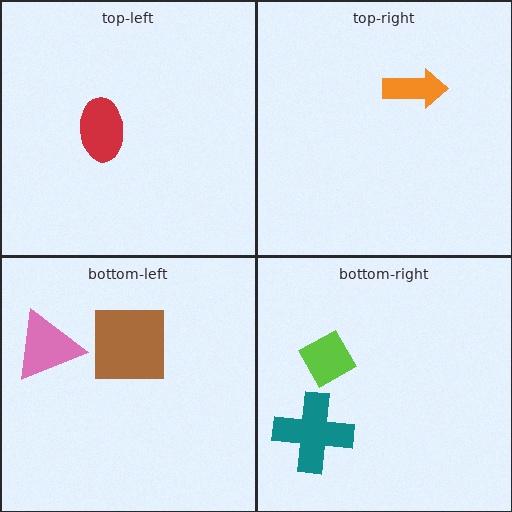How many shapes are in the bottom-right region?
2.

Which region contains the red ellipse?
The top-left region.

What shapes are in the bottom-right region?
The lime diamond, the teal cross.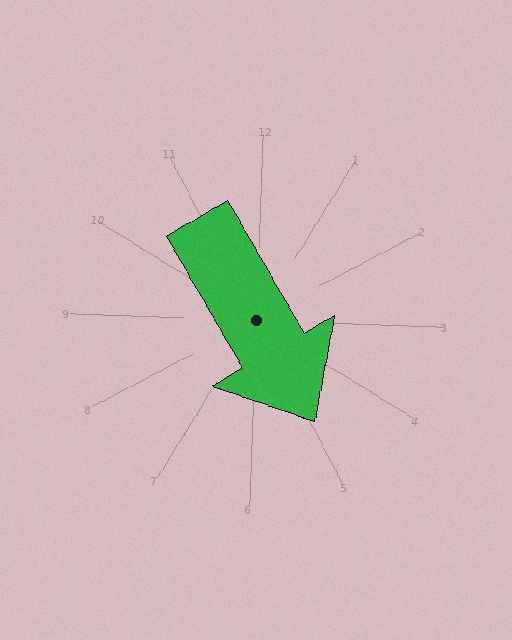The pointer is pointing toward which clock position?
Roughly 5 o'clock.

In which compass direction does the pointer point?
Southeast.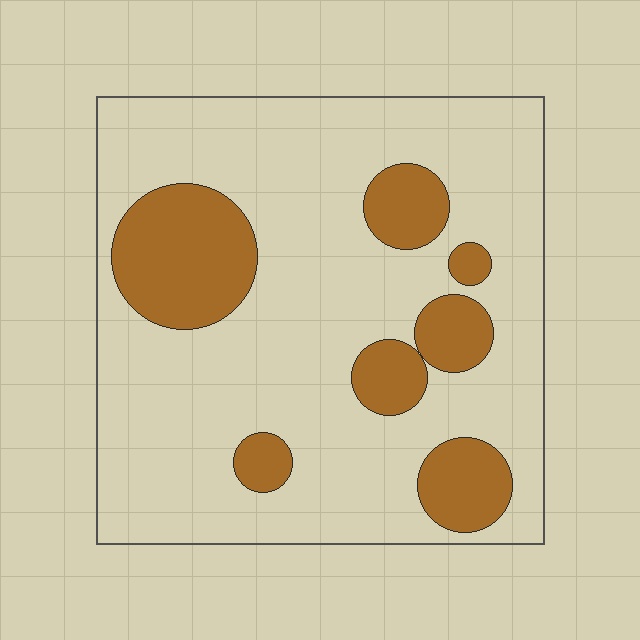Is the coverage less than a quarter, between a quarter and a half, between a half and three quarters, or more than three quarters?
Less than a quarter.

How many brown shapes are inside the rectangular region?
7.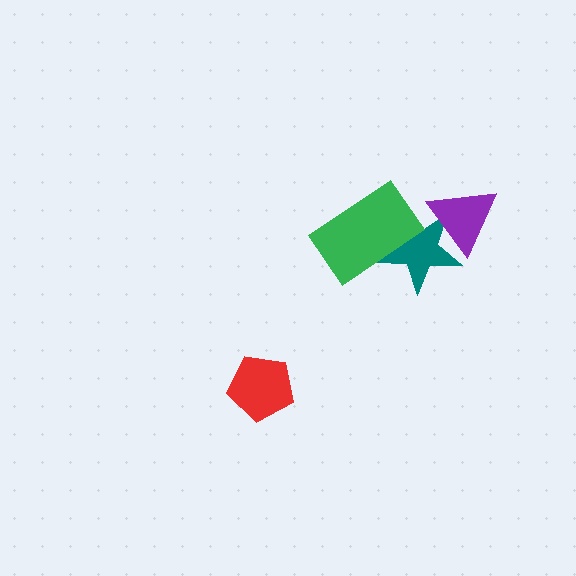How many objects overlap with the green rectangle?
1 object overlaps with the green rectangle.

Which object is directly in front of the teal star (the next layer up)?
The purple triangle is directly in front of the teal star.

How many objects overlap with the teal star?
2 objects overlap with the teal star.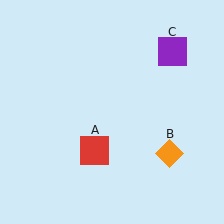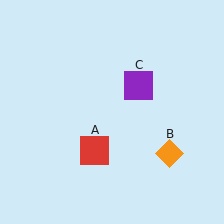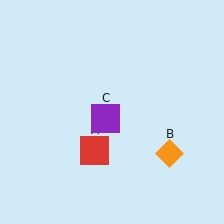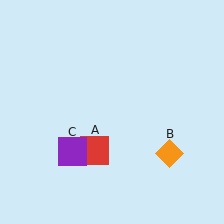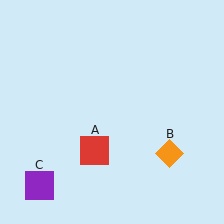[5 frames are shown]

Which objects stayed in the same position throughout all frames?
Red square (object A) and orange diamond (object B) remained stationary.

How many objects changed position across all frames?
1 object changed position: purple square (object C).